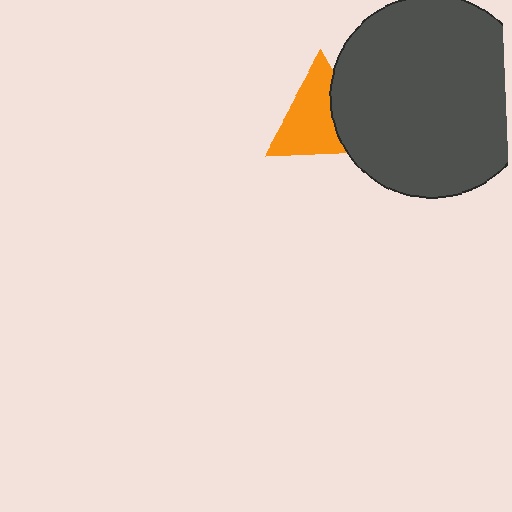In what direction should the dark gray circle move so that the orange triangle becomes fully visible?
The dark gray circle should move right. That is the shortest direction to clear the overlap and leave the orange triangle fully visible.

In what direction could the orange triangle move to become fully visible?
The orange triangle could move left. That would shift it out from behind the dark gray circle entirely.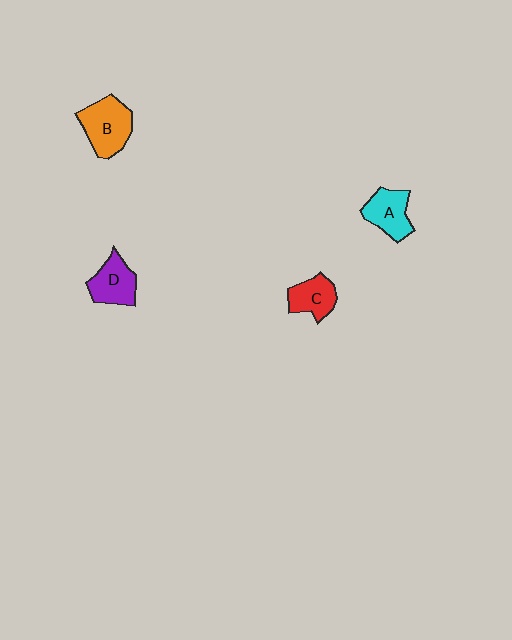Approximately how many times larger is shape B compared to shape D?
Approximately 1.3 times.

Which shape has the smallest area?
Shape C (red).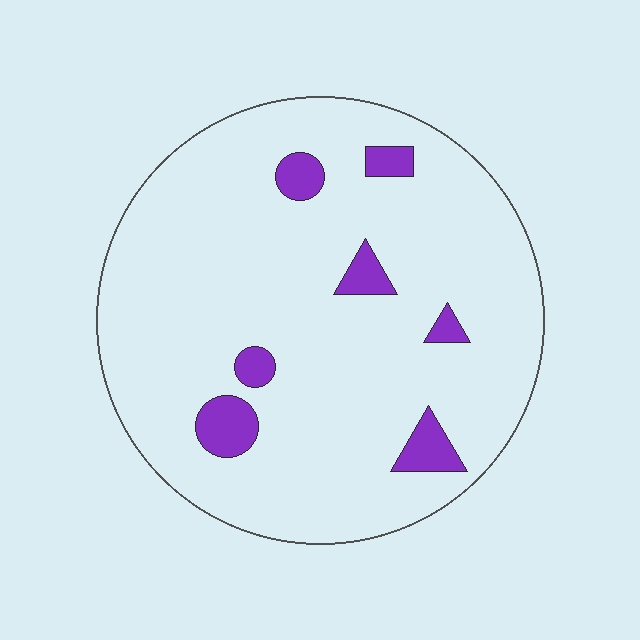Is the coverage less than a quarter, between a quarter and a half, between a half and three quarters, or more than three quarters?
Less than a quarter.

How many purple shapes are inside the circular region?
7.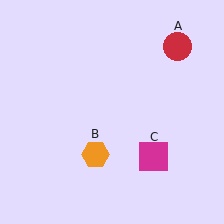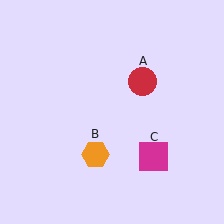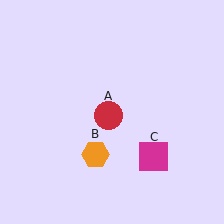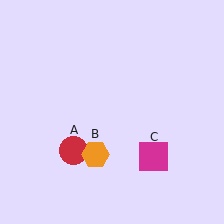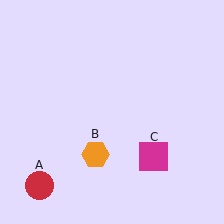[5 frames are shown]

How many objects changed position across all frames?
1 object changed position: red circle (object A).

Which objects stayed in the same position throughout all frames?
Orange hexagon (object B) and magenta square (object C) remained stationary.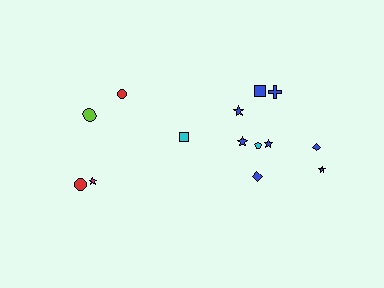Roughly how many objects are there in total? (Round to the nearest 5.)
Roughly 15 objects in total.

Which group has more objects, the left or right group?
The right group.